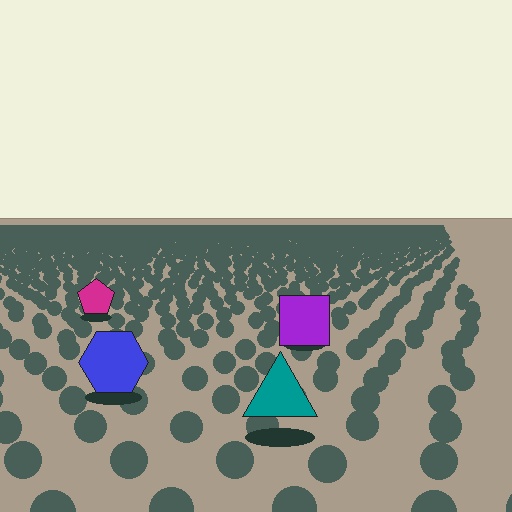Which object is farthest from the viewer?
The magenta pentagon is farthest from the viewer. It appears smaller and the ground texture around it is denser.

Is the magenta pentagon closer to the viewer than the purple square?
No. The purple square is closer — you can tell from the texture gradient: the ground texture is coarser near it.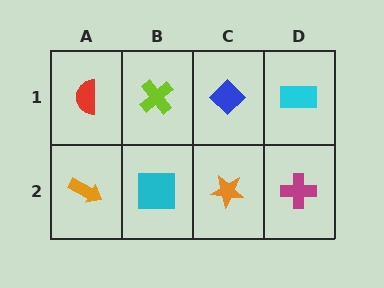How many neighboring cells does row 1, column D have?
2.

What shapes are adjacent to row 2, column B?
A lime cross (row 1, column B), an orange arrow (row 2, column A), an orange star (row 2, column C).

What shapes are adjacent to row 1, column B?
A cyan square (row 2, column B), a red semicircle (row 1, column A), a blue diamond (row 1, column C).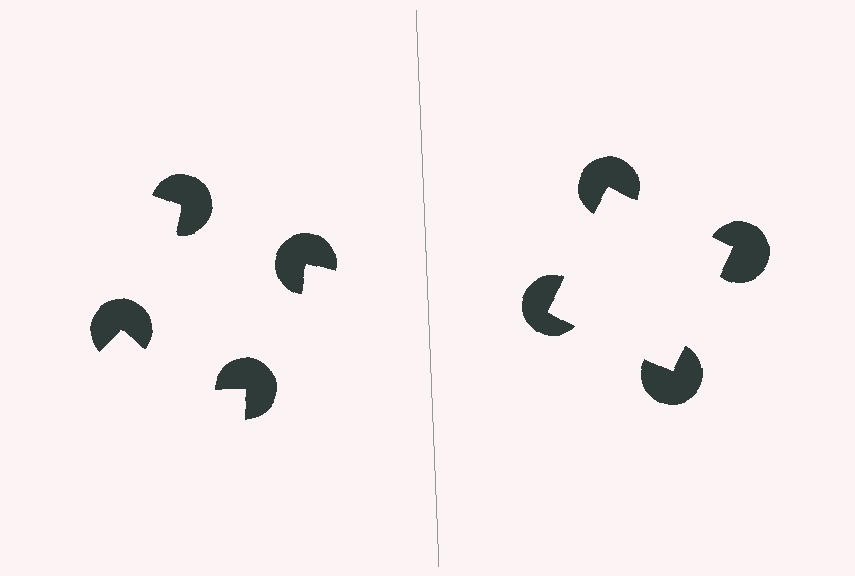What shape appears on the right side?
An illusory square.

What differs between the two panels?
The pac-man discs are positioned identically on both sides; only the wedge orientations differ. On the right they align to a square; on the left they are misaligned.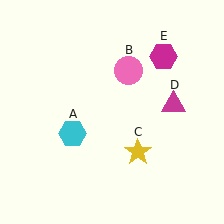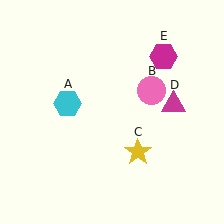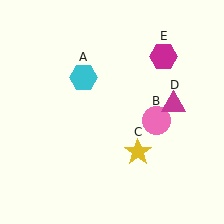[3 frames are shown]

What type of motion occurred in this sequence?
The cyan hexagon (object A), pink circle (object B) rotated clockwise around the center of the scene.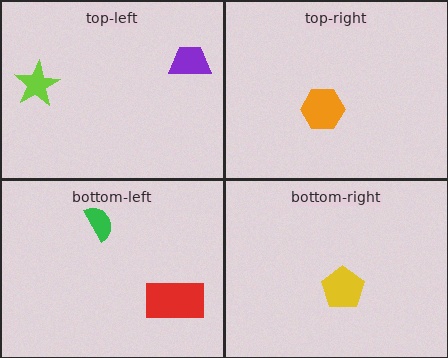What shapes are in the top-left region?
The lime star, the purple trapezoid.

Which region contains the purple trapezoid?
The top-left region.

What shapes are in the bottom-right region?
The yellow pentagon.